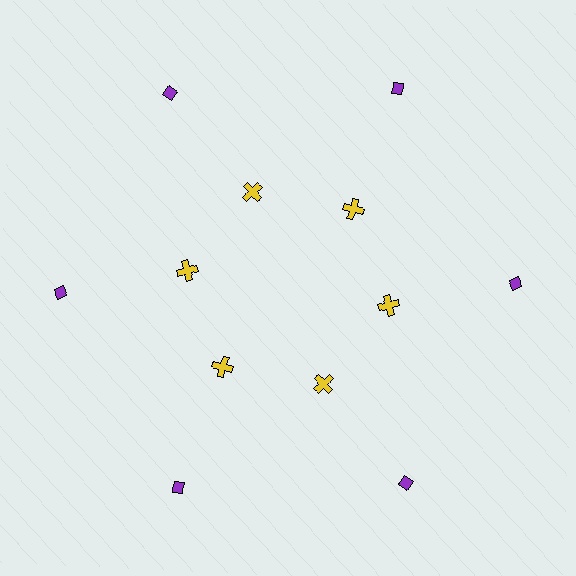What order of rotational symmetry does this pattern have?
This pattern has 6-fold rotational symmetry.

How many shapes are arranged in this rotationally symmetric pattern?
There are 12 shapes, arranged in 6 groups of 2.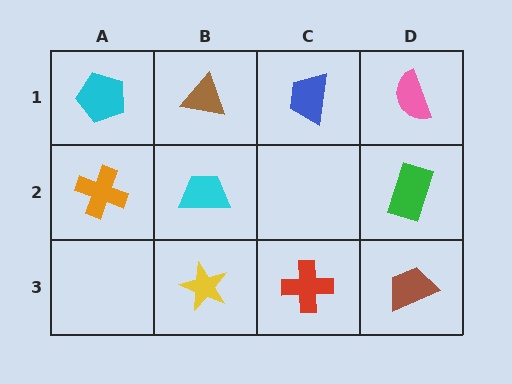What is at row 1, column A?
A cyan pentagon.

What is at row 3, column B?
A yellow star.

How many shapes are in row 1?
4 shapes.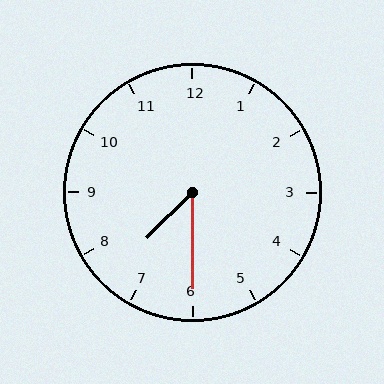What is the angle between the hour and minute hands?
Approximately 45 degrees.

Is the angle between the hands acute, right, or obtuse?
It is acute.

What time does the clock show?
7:30.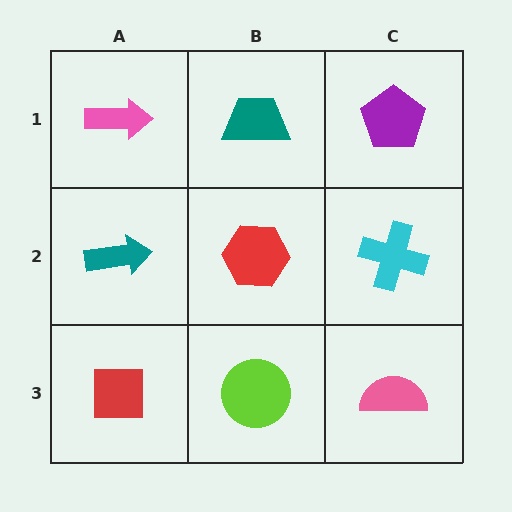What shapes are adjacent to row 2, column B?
A teal trapezoid (row 1, column B), a lime circle (row 3, column B), a teal arrow (row 2, column A), a cyan cross (row 2, column C).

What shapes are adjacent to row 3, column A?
A teal arrow (row 2, column A), a lime circle (row 3, column B).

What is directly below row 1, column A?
A teal arrow.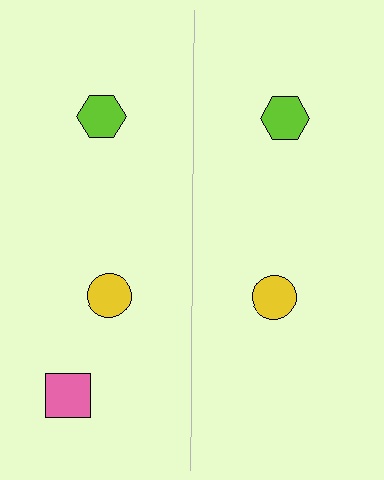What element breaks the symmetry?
A pink square is missing from the right side.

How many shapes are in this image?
There are 5 shapes in this image.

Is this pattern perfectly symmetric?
No, the pattern is not perfectly symmetric. A pink square is missing from the right side.